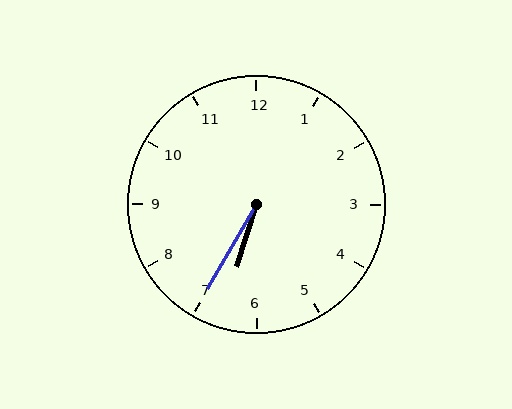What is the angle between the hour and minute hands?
Approximately 12 degrees.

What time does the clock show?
6:35.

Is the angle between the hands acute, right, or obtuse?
It is acute.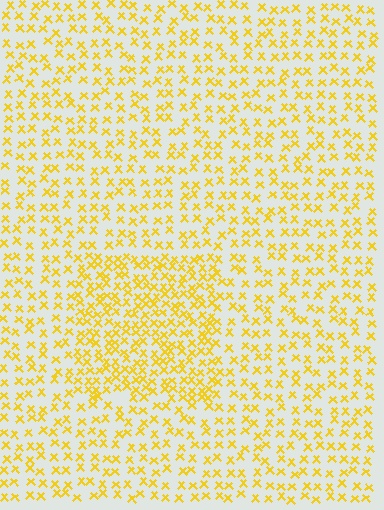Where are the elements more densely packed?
The elements are more densely packed inside the rectangle boundary.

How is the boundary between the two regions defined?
The boundary is defined by a change in element density (approximately 1.8x ratio). All elements are the same color, size, and shape.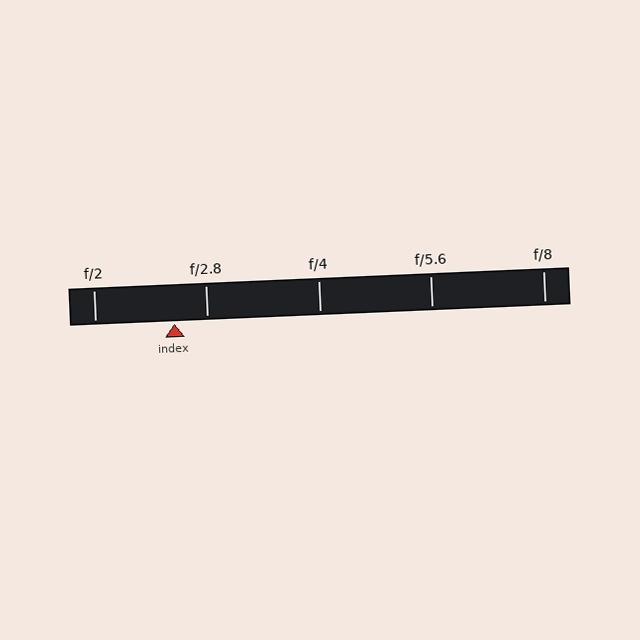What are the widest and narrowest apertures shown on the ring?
The widest aperture shown is f/2 and the narrowest is f/8.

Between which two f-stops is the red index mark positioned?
The index mark is between f/2 and f/2.8.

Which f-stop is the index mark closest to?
The index mark is closest to f/2.8.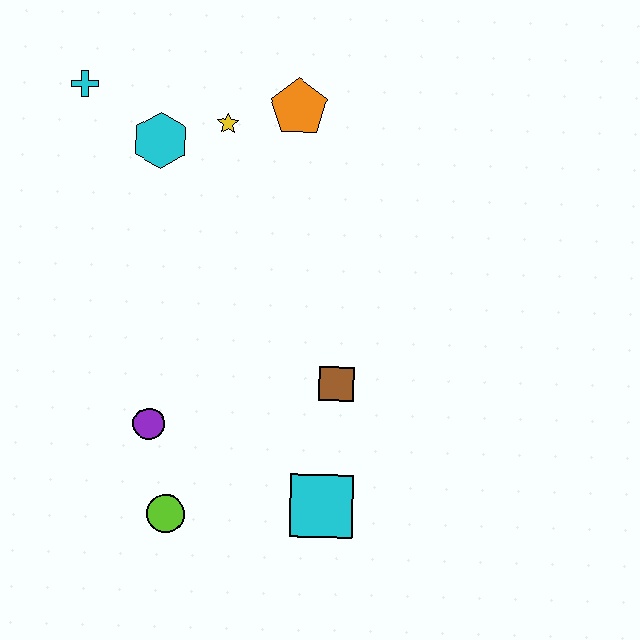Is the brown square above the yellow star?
No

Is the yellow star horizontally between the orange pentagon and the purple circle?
Yes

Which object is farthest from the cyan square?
The cyan cross is farthest from the cyan square.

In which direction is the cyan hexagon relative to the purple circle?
The cyan hexagon is above the purple circle.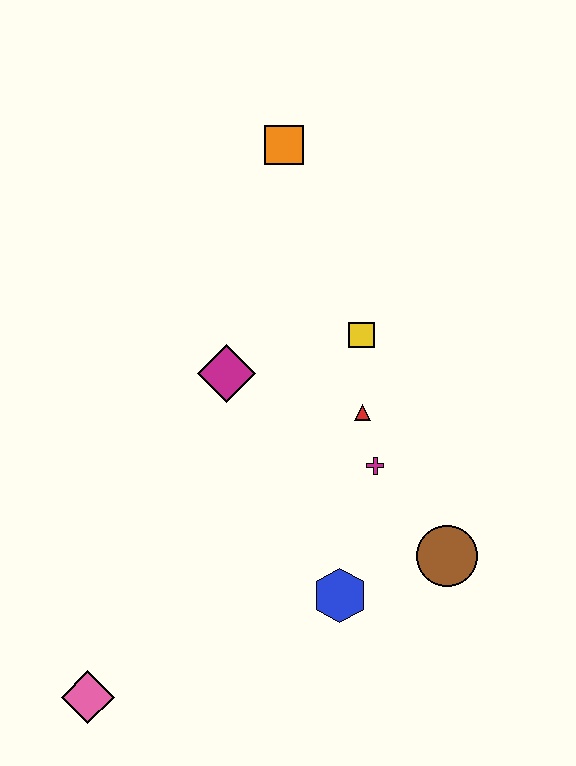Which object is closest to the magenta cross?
The red triangle is closest to the magenta cross.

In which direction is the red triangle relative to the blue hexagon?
The red triangle is above the blue hexagon.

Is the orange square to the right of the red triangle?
No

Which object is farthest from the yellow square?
The pink diamond is farthest from the yellow square.